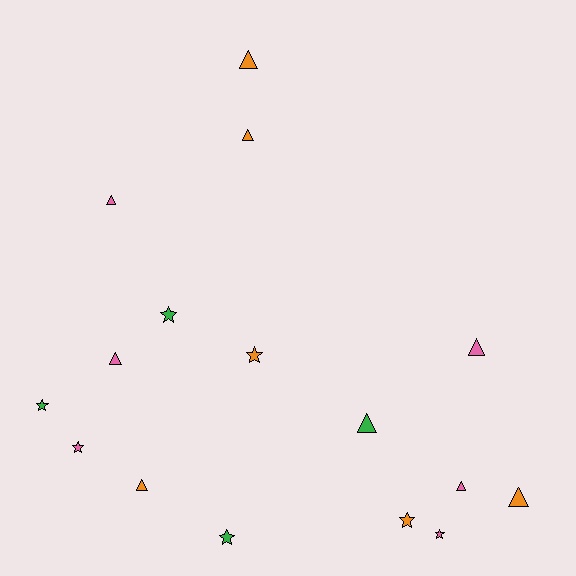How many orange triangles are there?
There are 4 orange triangles.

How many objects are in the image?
There are 16 objects.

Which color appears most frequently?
Pink, with 6 objects.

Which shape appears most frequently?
Triangle, with 9 objects.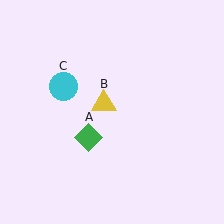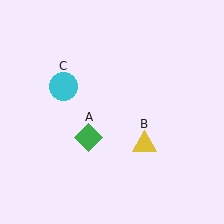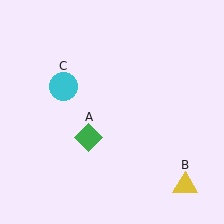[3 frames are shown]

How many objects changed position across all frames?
1 object changed position: yellow triangle (object B).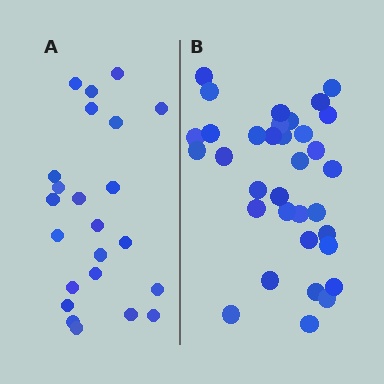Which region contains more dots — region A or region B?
Region B (the right region) has more dots.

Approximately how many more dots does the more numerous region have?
Region B has roughly 12 or so more dots than region A.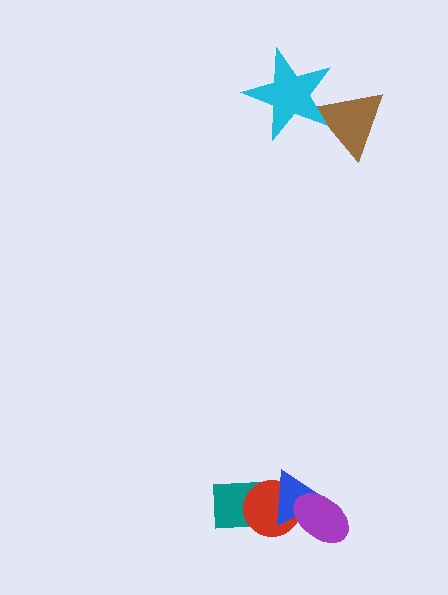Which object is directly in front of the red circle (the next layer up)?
The blue triangle is directly in front of the red circle.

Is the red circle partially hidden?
Yes, it is partially covered by another shape.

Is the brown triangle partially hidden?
Yes, it is partially covered by another shape.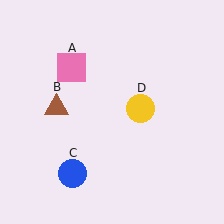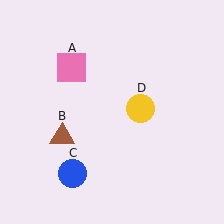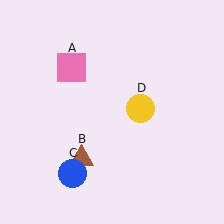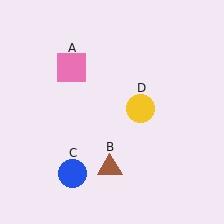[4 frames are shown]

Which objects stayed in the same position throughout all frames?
Pink square (object A) and blue circle (object C) and yellow circle (object D) remained stationary.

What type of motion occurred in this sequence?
The brown triangle (object B) rotated counterclockwise around the center of the scene.